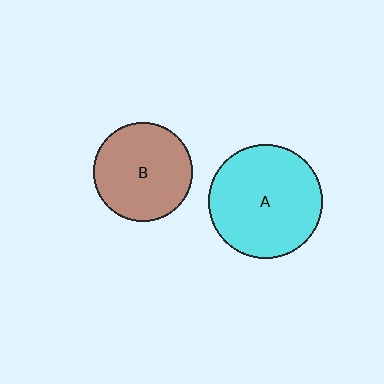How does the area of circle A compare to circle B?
Approximately 1.3 times.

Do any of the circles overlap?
No, none of the circles overlap.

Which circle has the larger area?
Circle A (cyan).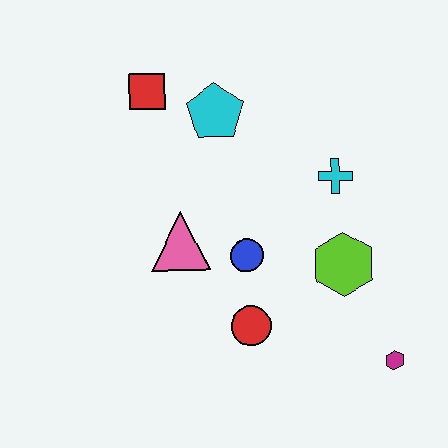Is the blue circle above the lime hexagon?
Yes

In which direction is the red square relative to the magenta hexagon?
The red square is above the magenta hexagon.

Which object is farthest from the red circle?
The red square is farthest from the red circle.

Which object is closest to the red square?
The cyan pentagon is closest to the red square.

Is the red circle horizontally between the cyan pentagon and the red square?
No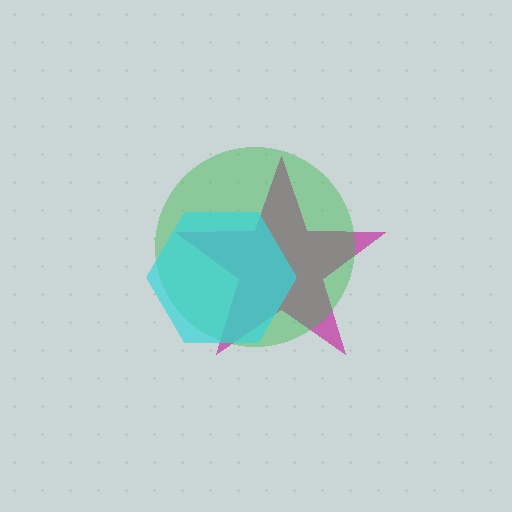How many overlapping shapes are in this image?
There are 3 overlapping shapes in the image.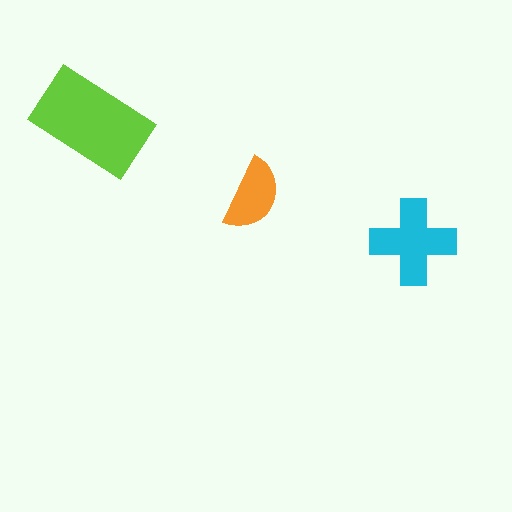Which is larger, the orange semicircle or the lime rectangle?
The lime rectangle.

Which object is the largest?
The lime rectangle.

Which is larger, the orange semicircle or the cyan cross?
The cyan cross.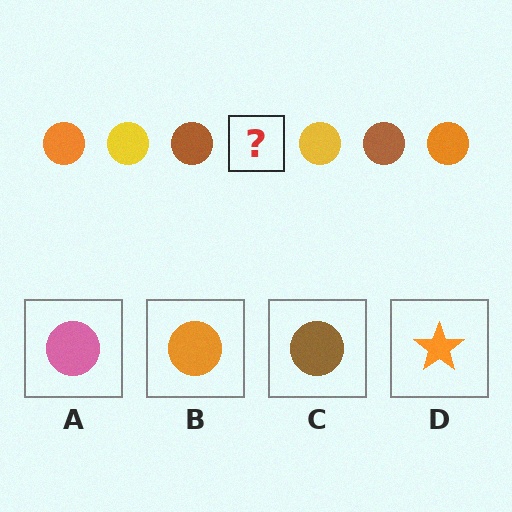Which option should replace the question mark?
Option B.